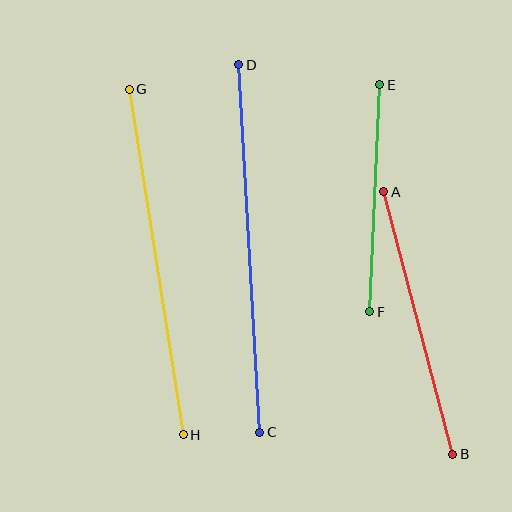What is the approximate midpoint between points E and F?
The midpoint is at approximately (375, 198) pixels.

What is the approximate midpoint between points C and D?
The midpoint is at approximately (249, 248) pixels.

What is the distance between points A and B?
The distance is approximately 271 pixels.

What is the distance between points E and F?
The distance is approximately 227 pixels.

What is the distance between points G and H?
The distance is approximately 350 pixels.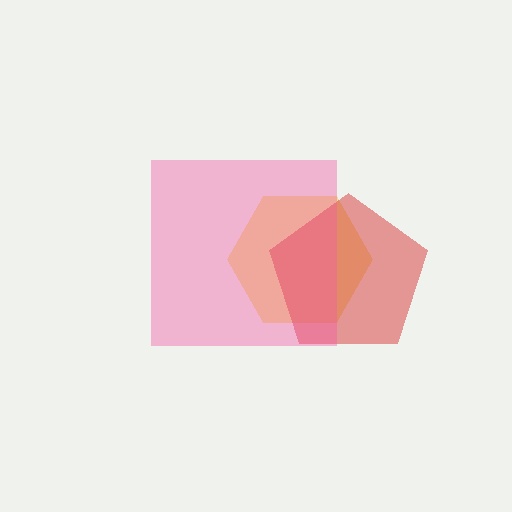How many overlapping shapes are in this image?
There are 3 overlapping shapes in the image.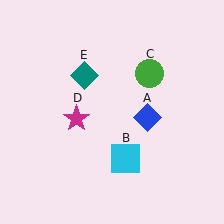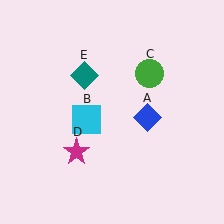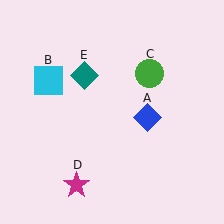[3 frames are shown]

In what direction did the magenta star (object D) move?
The magenta star (object D) moved down.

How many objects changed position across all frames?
2 objects changed position: cyan square (object B), magenta star (object D).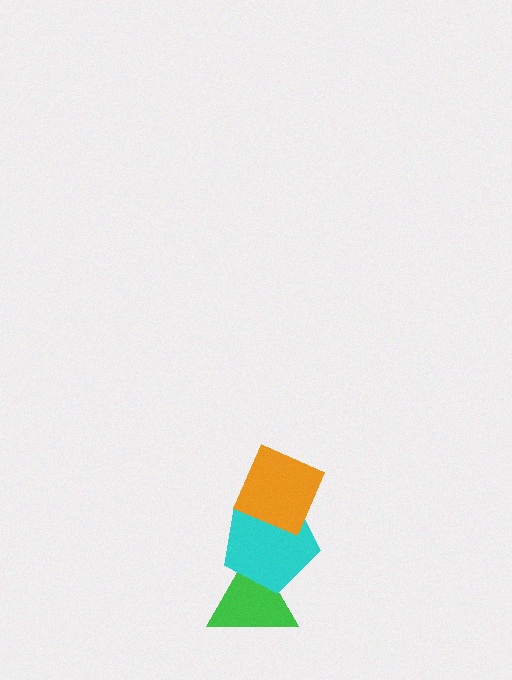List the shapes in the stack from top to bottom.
From top to bottom: the orange diamond, the cyan pentagon, the green triangle.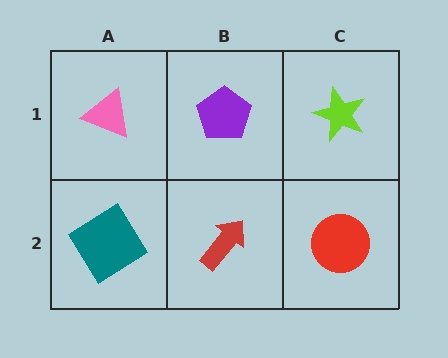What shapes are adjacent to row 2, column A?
A pink triangle (row 1, column A), a red arrow (row 2, column B).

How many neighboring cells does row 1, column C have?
2.